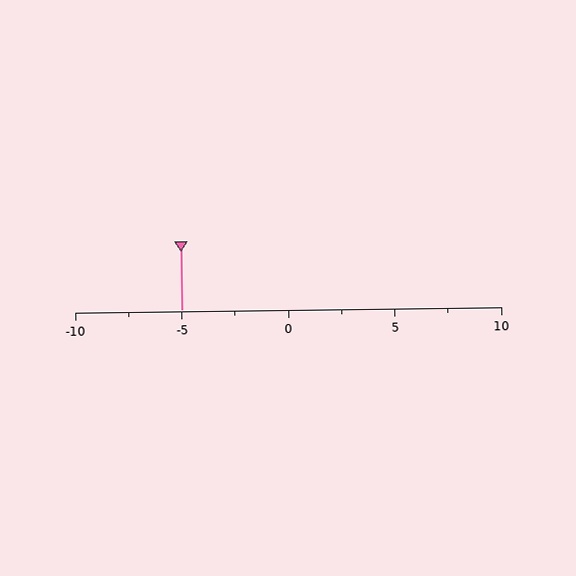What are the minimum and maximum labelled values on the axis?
The axis runs from -10 to 10.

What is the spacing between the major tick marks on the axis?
The major ticks are spaced 5 apart.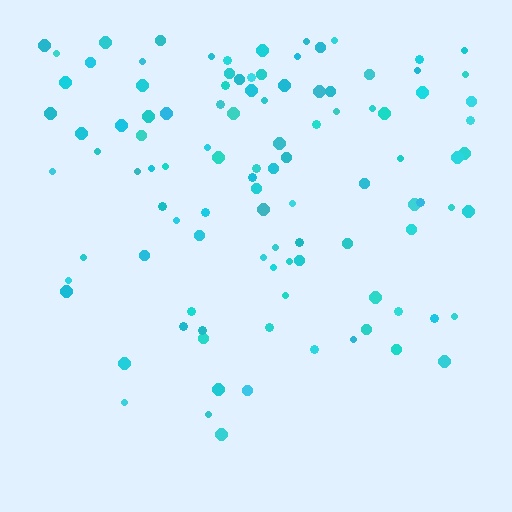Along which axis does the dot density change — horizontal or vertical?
Vertical.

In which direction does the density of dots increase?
From bottom to top, with the top side densest.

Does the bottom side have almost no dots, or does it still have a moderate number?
Still a moderate number, just noticeably fewer than the top.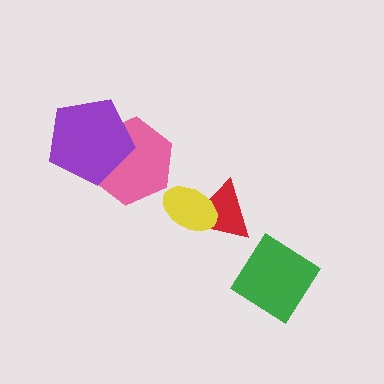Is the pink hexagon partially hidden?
Yes, it is partially covered by another shape.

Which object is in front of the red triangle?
The yellow ellipse is in front of the red triangle.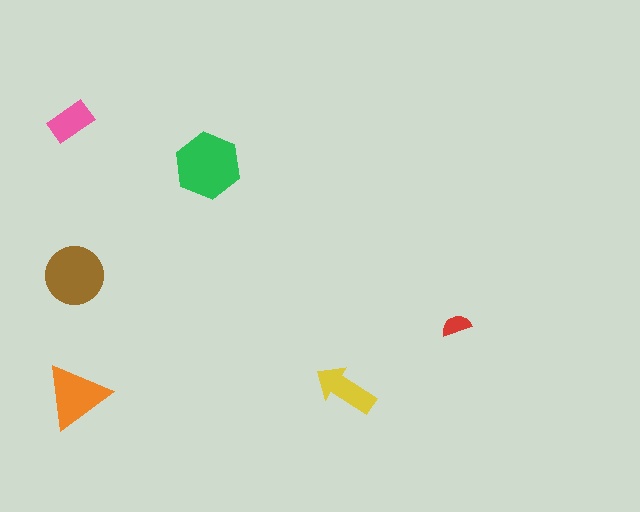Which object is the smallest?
The red semicircle.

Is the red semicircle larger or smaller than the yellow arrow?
Smaller.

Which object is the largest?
The green hexagon.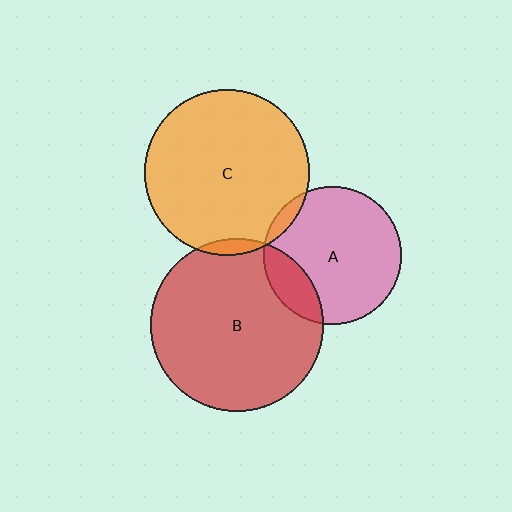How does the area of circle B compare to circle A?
Approximately 1.6 times.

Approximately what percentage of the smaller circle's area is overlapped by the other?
Approximately 15%.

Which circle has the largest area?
Circle B (red).